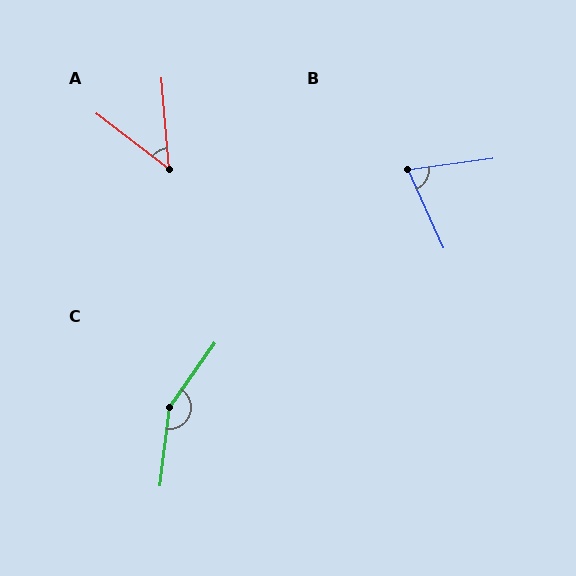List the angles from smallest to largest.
A (48°), B (73°), C (152°).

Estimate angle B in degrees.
Approximately 73 degrees.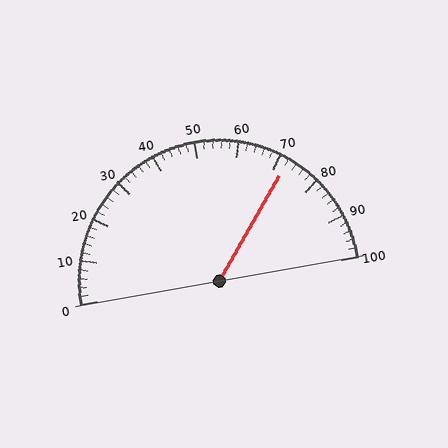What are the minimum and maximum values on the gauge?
The gauge ranges from 0 to 100.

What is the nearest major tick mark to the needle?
The nearest major tick mark is 70.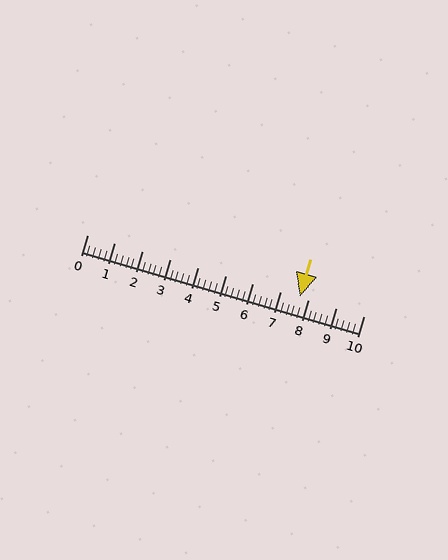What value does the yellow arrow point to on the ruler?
The yellow arrow points to approximately 7.7.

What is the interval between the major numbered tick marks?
The major tick marks are spaced 1 units apart.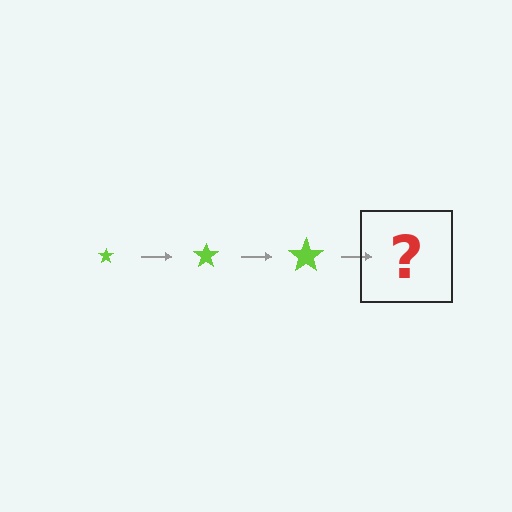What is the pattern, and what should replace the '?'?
The pattern is that the star gets progressively larger each step. The '?' should be a lime star, larger than the previous one.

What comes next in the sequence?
The next element should be a lime star, larger than the previous one.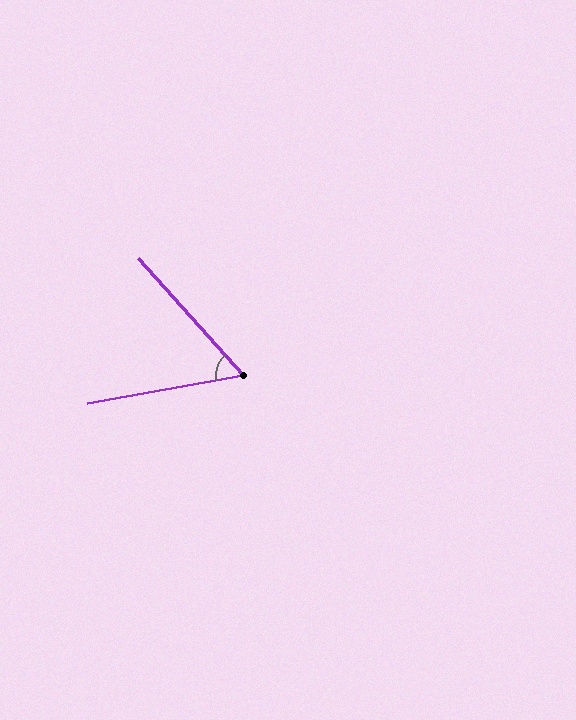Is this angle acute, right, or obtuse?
It is acute.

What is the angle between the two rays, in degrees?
Approximately 58 degrees.